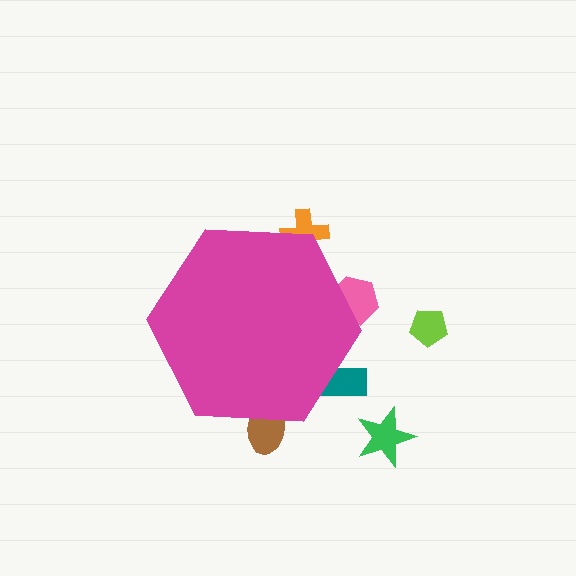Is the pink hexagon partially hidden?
Yes, the pink hexagon is partially hidden behind the magenta hexagon.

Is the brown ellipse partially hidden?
Yes, the brown ellipse is partially hidden behind the magenta hexagon.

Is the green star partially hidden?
No, the green star is fully visible.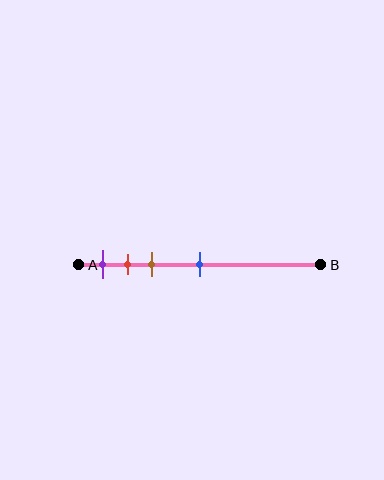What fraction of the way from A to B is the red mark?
The red mark is approximately 20% (0.2) of the way from A to B.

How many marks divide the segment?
There are 4 marks dividing the segment.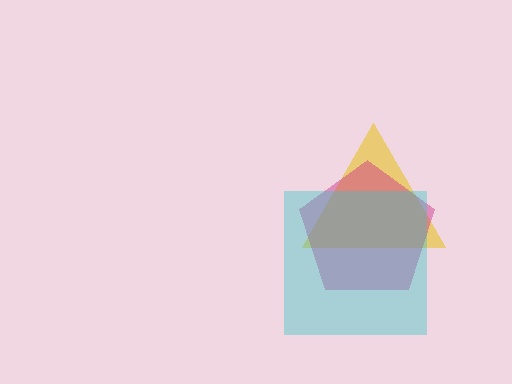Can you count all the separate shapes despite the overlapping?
Yes, there are 3 separate shapes.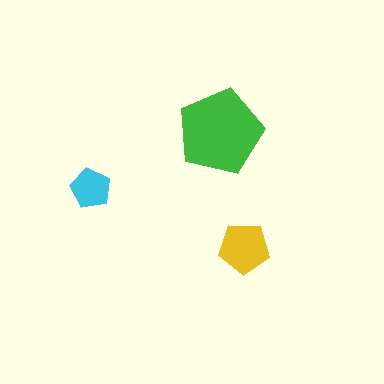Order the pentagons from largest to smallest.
the green one, the yellow one, the cyan one.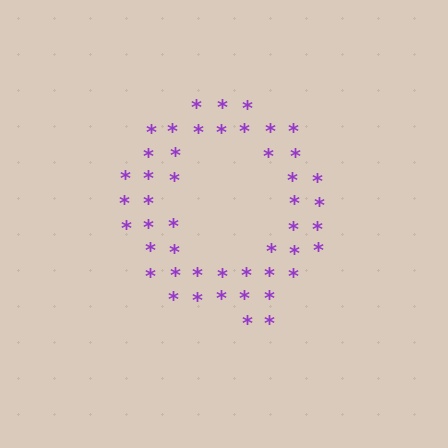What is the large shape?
The large shape is the letter Q.